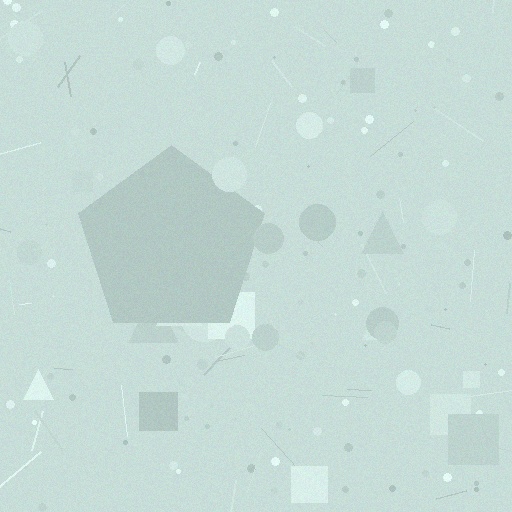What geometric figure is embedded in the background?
A pentagon is embedded in the background.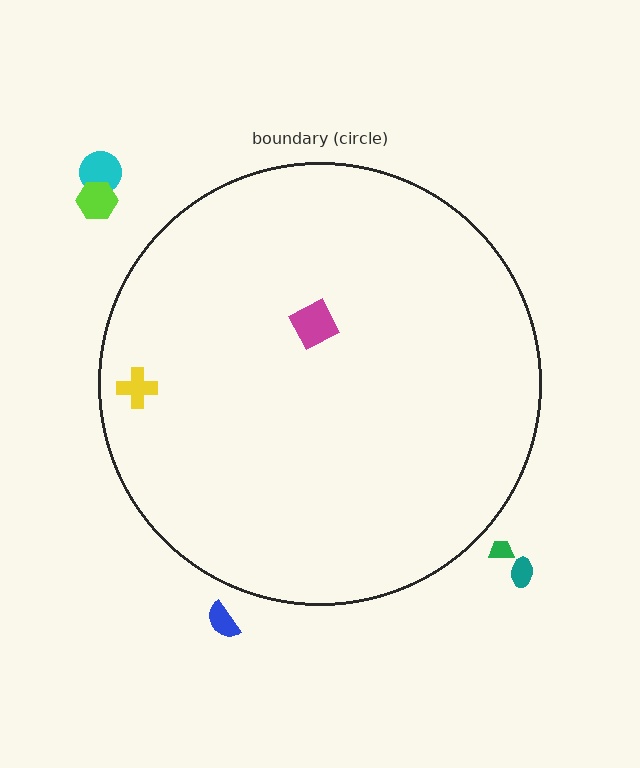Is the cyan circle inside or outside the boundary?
Outside.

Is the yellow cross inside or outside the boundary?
Inside.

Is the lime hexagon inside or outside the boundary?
Outside.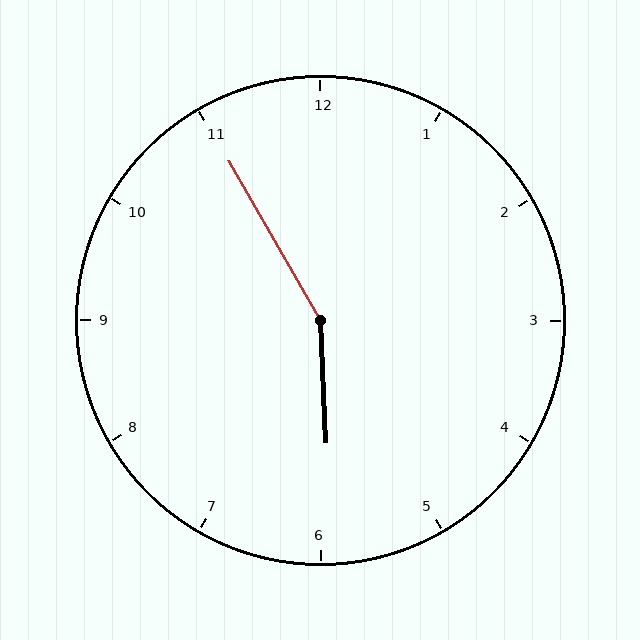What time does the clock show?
5:55.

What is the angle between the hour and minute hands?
Approximately 152 degrees.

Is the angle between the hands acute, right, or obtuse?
It is obtuse.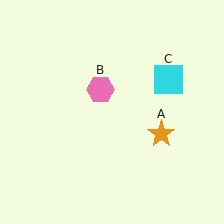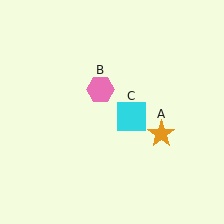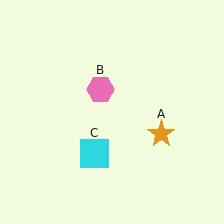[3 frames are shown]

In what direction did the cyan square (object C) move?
The cyan square (object C) moved down and to the left.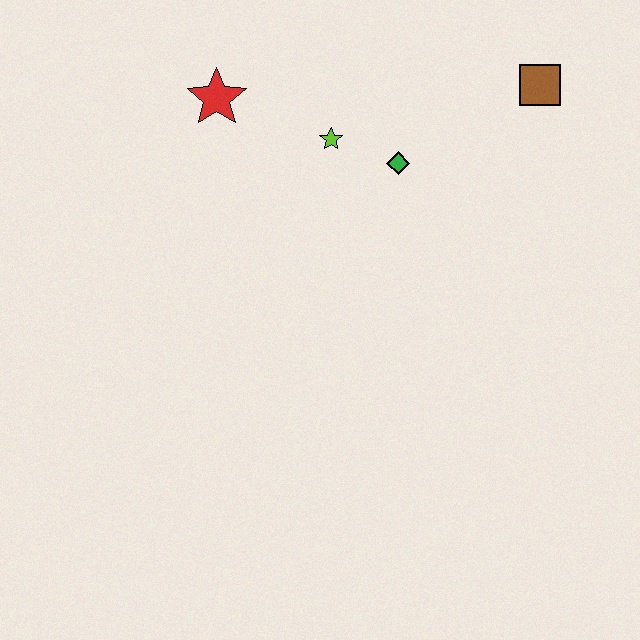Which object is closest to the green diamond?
The lime star is closest to the green diamond.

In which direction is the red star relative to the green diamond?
The red star is to the left of the green diamond.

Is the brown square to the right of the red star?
Yes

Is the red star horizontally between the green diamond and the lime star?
No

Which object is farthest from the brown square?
The red star is farthest from the brown square.